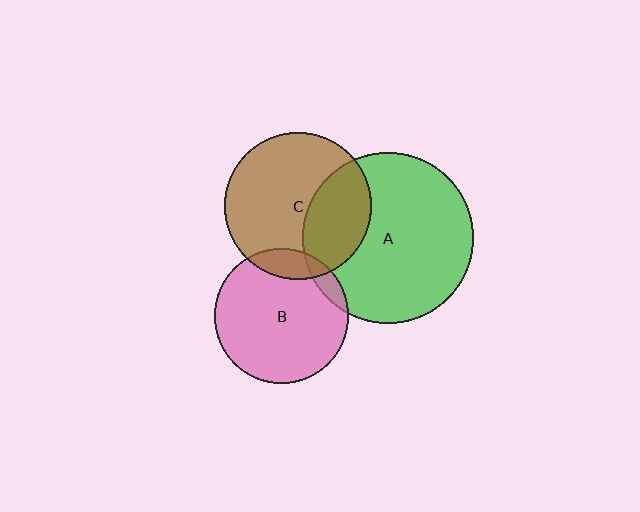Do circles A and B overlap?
Yes.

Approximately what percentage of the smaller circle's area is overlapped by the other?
Approximately 10%.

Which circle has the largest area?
Circle A (green).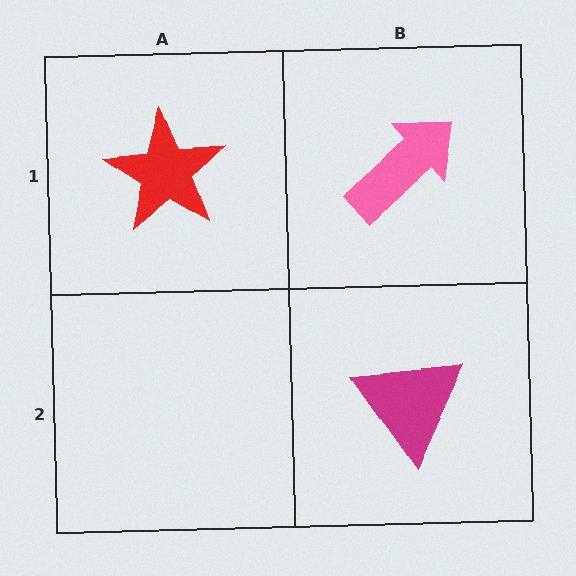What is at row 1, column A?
A red star.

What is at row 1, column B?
A pink arrow.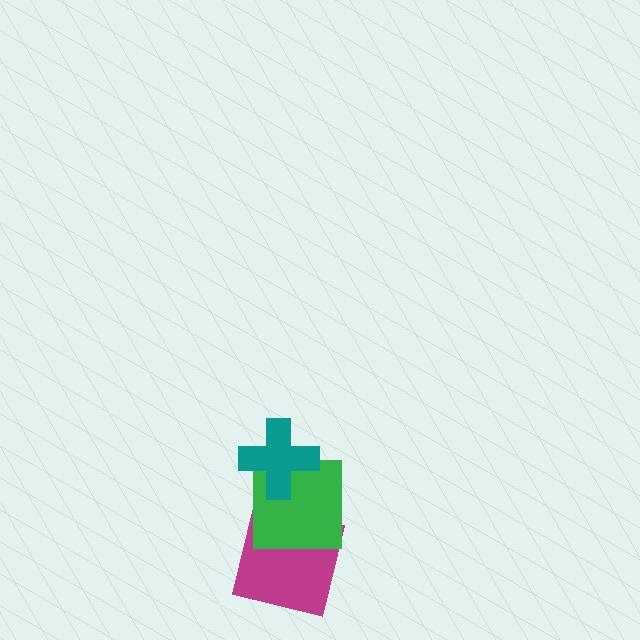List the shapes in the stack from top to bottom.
From top to bottom: the teal cross, the green square, the magenta square.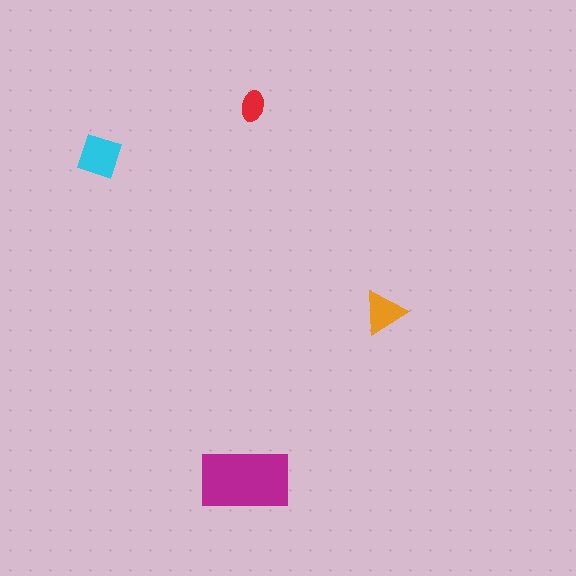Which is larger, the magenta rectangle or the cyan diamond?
The magenta rectangle.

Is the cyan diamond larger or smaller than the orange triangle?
Larger.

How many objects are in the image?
There are 4 objects in the image.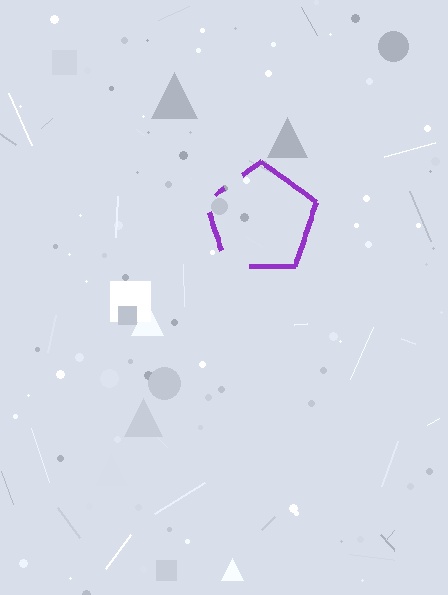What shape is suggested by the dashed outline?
The dashed outline suggests a pentagon.